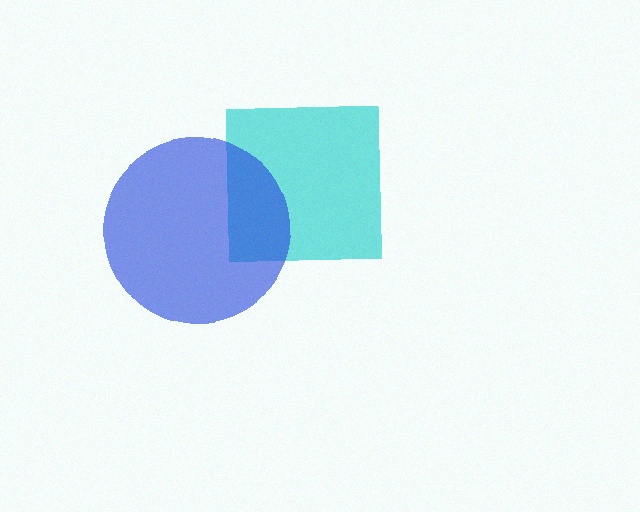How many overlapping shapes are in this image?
There are 2 overlapping shapes in the image.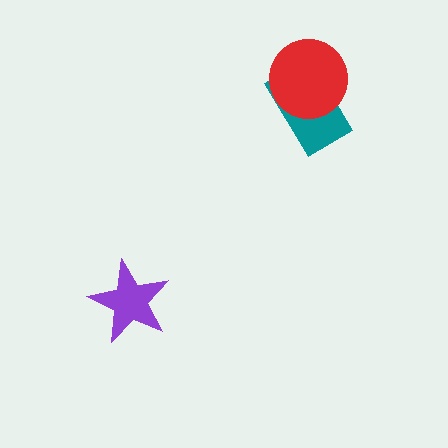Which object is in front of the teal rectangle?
The red circle is in front of the teal rectangle.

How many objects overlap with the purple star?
0 objects overlap with the purple star.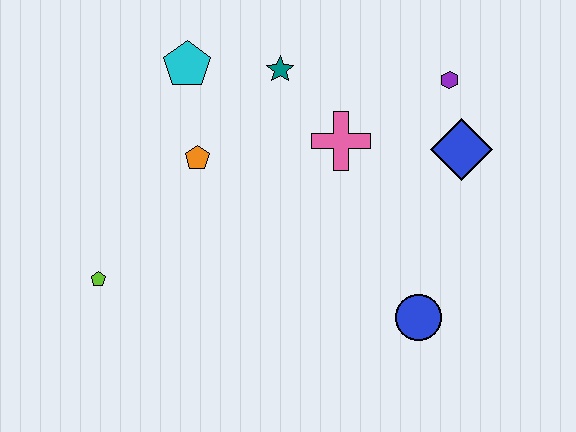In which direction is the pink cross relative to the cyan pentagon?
The pink cross is to the right of the cyan pentagon.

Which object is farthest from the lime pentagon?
The purple hexagon is farthest from the lime pentagon.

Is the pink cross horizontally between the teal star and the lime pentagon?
No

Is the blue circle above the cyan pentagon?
No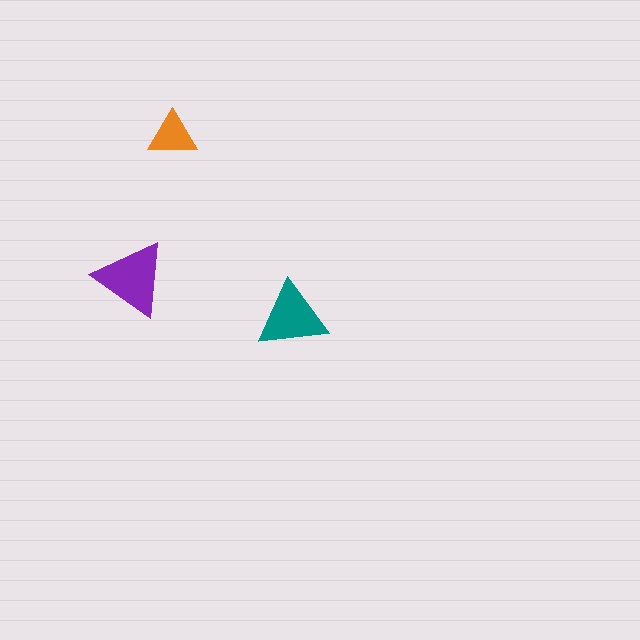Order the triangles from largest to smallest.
the purple one, the teal one, the orange one.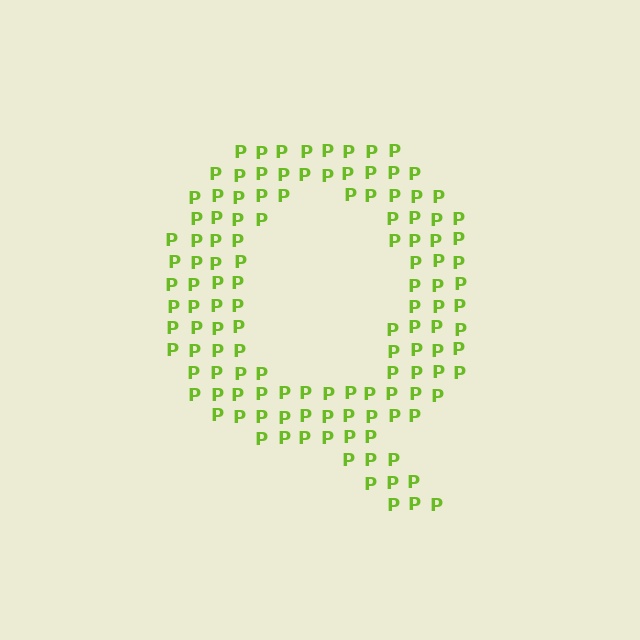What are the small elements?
The small elements are letter P's.